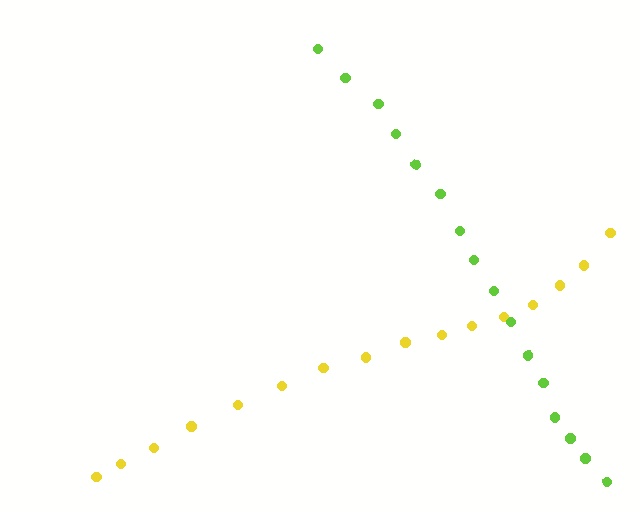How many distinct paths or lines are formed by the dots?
There are 2 distinct paths.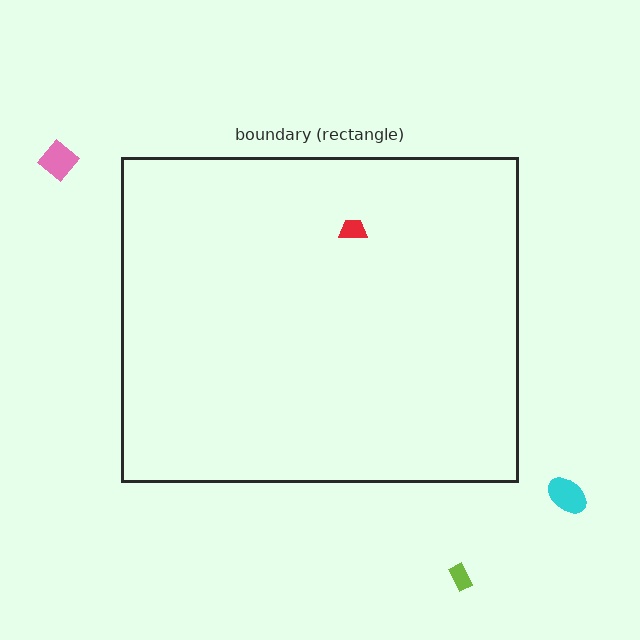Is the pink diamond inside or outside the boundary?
Outside.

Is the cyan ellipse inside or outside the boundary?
Outside.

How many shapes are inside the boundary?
1 inside, 3 outside.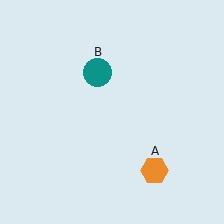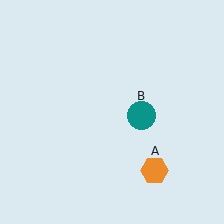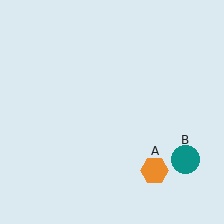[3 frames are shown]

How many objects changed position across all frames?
1 object changed position: teal circle (object B).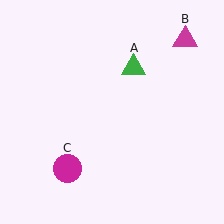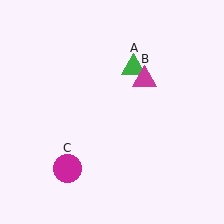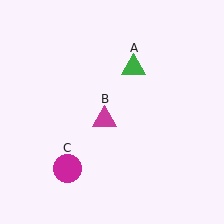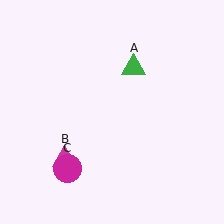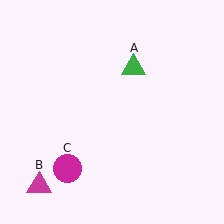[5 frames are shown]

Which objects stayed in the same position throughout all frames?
Green triangle (object A) and magenta circle (object C) remained stationary.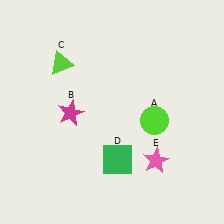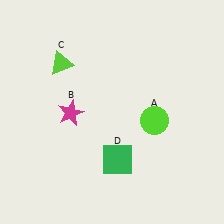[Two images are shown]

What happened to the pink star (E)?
The pink star (E) was removed in Image 2. It was in the bottom-right area of Image 1.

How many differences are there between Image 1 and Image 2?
There is 1 difference between the two images.